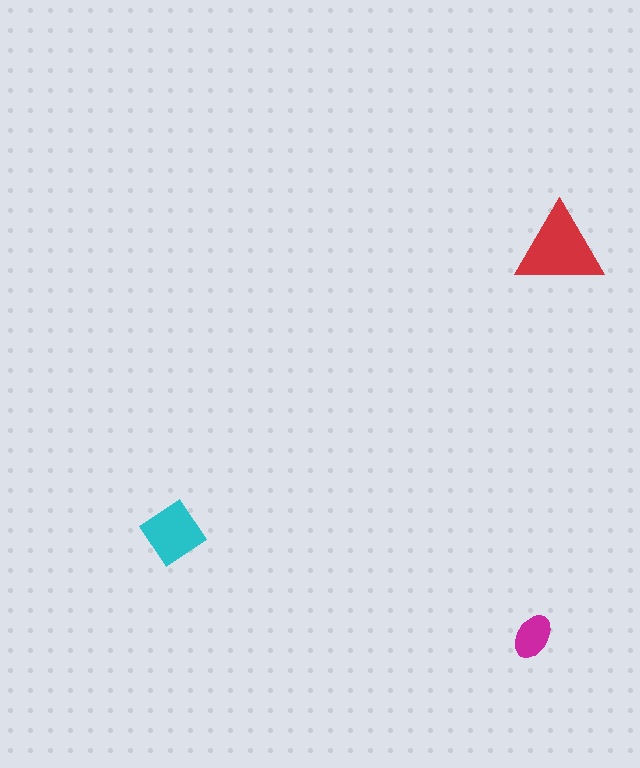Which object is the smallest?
The magenta ellipse.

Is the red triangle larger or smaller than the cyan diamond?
Larger.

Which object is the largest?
The red triangle.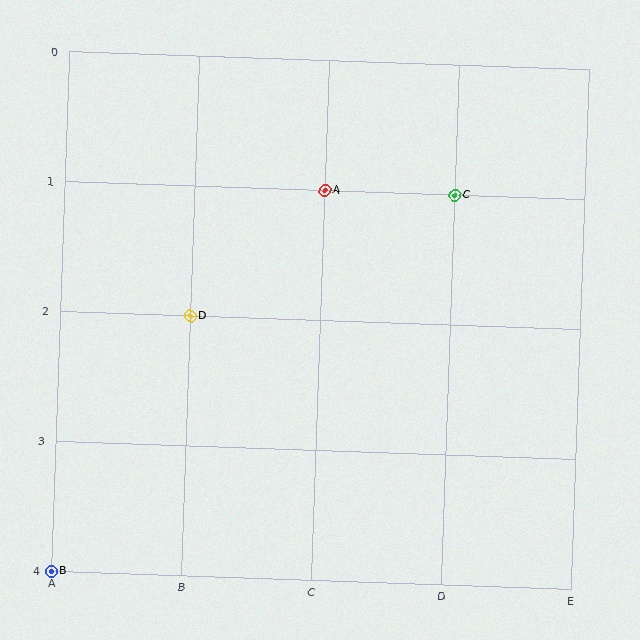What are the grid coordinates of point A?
Point A is at grid coordinates (C, 1).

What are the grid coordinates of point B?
Point B is at grid coordinates (A, 4).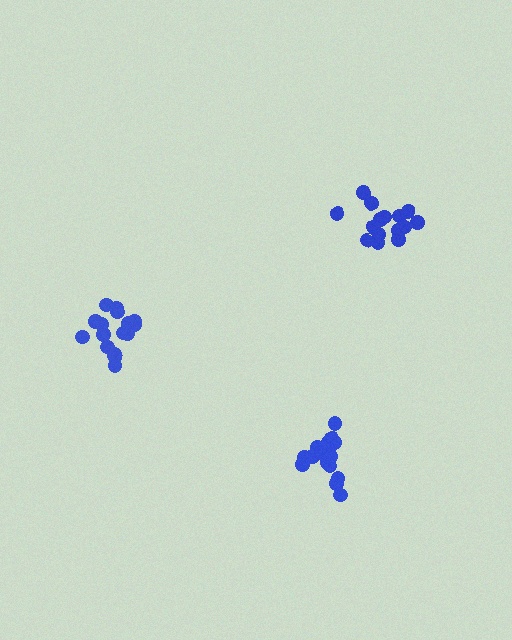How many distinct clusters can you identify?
There are 3 distinct clusters.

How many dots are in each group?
Group 1: 17 dots, Group 2: 17 dots, Group 3: 15 dots (49 total).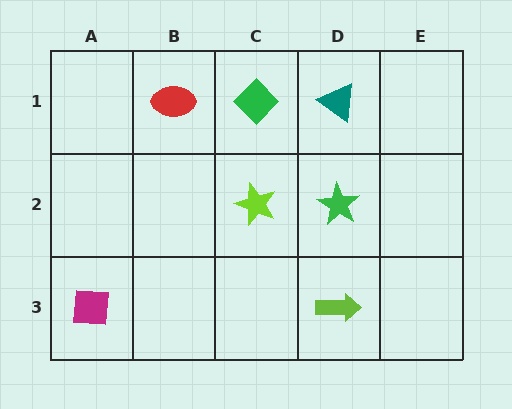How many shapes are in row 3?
2 shapes.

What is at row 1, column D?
A teal triangle.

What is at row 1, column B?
A red ellipse.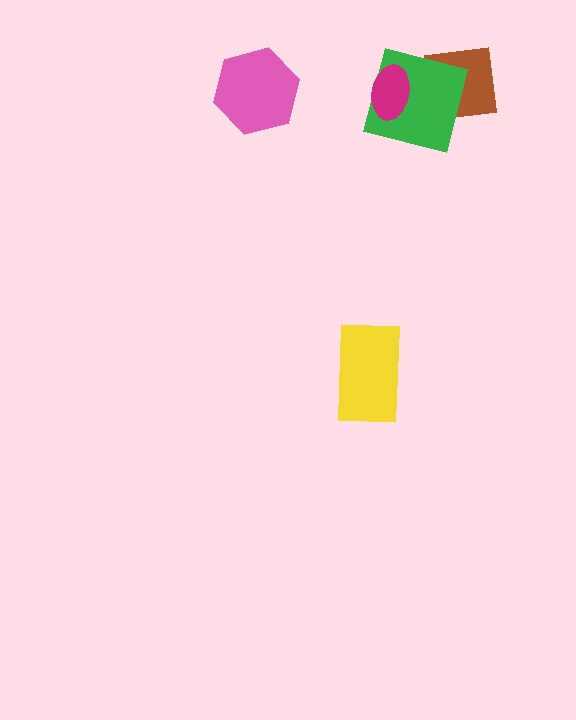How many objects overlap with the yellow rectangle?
0 objects overlap with the yellow rectangle.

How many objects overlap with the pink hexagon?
0 objects overlap with the pink hexagon.